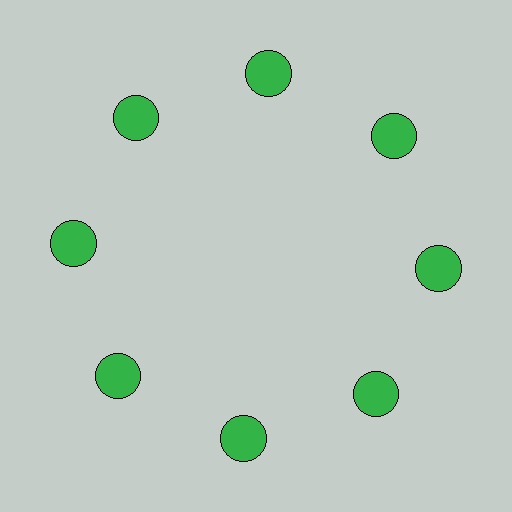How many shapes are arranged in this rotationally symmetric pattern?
There are 8 shapes, arranged in 8 groups of 1.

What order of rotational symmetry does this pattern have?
This pattern has 8-fold rotational symmetry.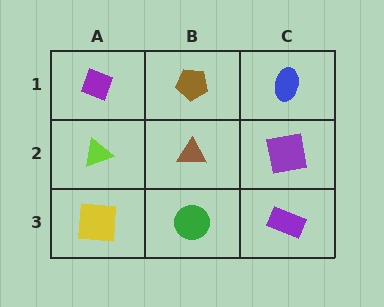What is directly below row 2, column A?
A yellow square.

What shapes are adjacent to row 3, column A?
A lime triangle (row 2, column A), a green circle (row 3, column B).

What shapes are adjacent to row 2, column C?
A blue ellipse (row 1, column C), a purple rectangle (row 3, column C), a brown triangle (row 2, column B).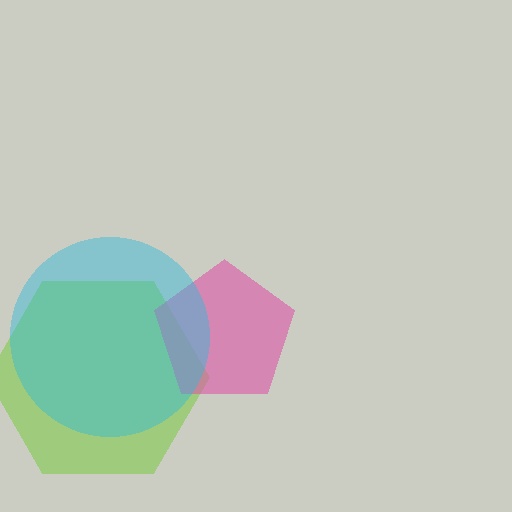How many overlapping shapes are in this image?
There are 3 overlapping shapes in the image.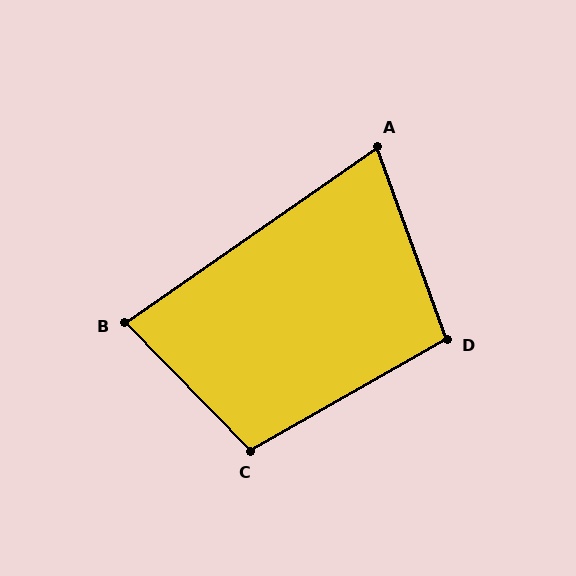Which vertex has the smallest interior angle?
A, at approximately 75 degrees.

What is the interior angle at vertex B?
Approximately 80 degrees (acute).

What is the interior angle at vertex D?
Approximately 100 degrees (obtuse).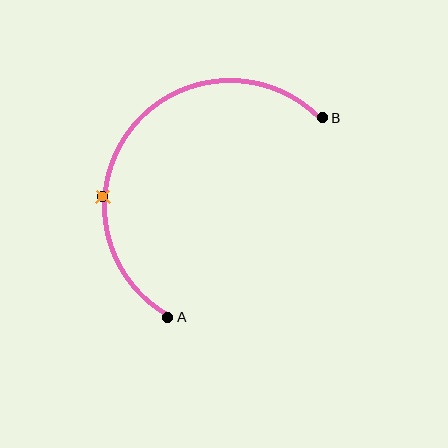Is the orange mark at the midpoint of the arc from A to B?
No. The orange mark lies on the arc but is closer to endpoint A. The arc midpoint would be at the point on the curve equidistant along the arc from both A and B.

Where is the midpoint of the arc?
The arc midpoint is the point on the curve farthest from the straight line joining A and B. It sits above and to the left of that line.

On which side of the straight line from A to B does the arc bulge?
The arc bulges above and to the left of the straight line connecting A and B.